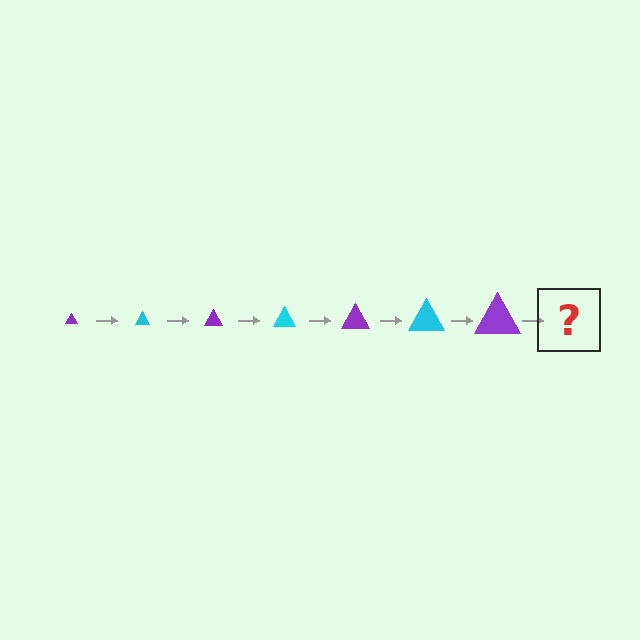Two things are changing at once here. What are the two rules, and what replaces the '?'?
The two rules are that the triangle grows larger each step and the color cycles through purple and cyan. The '?' should be a cyan triangle, larger than the previous one.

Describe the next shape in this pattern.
It should be a cyan triangle, larger than the previous one.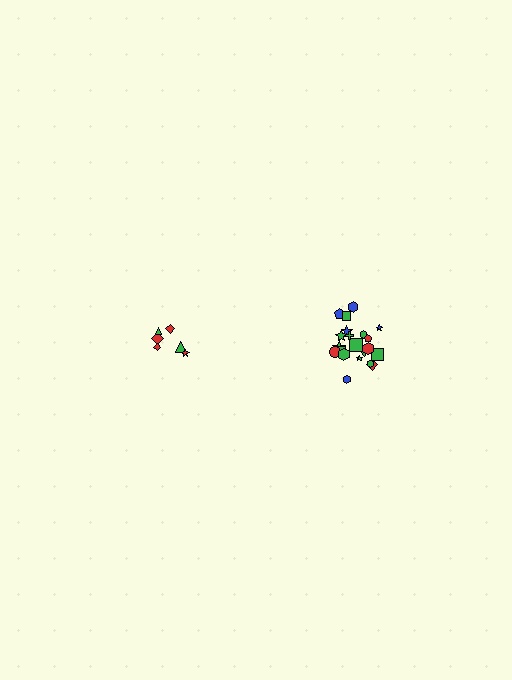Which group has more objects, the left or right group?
The right group.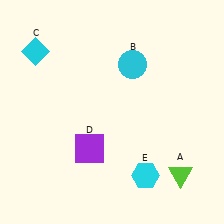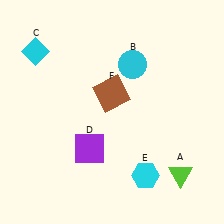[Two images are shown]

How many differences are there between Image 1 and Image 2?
There is 1 difference between the two images.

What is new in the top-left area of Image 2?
A brown square (F) was added in the top-left area of Image 2.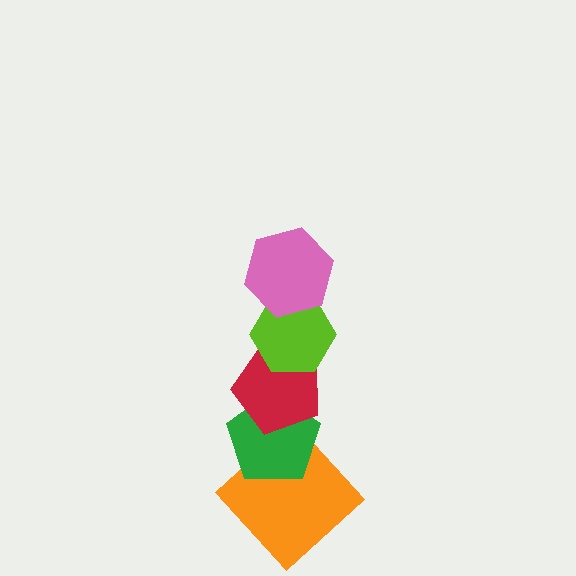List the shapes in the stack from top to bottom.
From top to bottom: the pink hexagon, the lime hexagon, the red pentagon, the green pentagon, the orange diamond.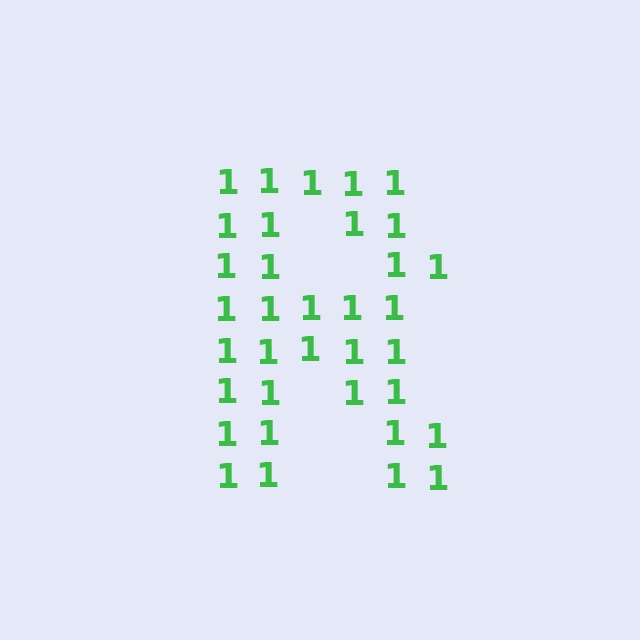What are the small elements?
The small elements are digit 1's.